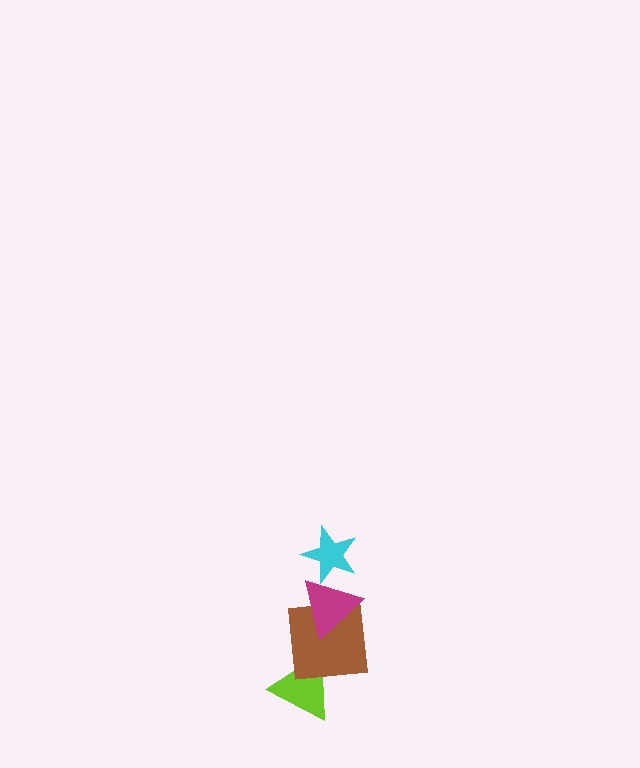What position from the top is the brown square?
The brown square is 3rd from the top.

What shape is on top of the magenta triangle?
The cyan star is on top of the magenta triangle.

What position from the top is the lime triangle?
The lime triangle is 4th from the top.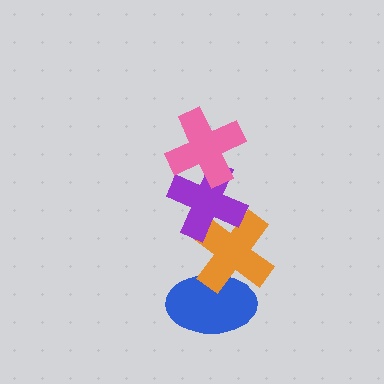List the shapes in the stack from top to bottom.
From top to bottom: the pink cross, the purple cross, the orange cross, the blue ellipse.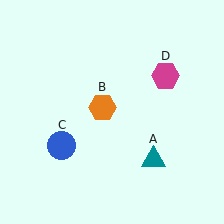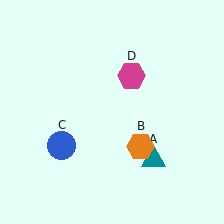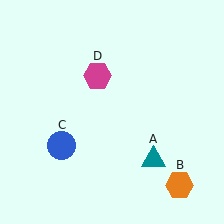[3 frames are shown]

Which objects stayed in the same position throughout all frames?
Teal triangle (object A) and blue circle (object C) remained stationary.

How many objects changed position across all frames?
2 objects changed position: orange hexagon (object B), magenta hexagon (object D).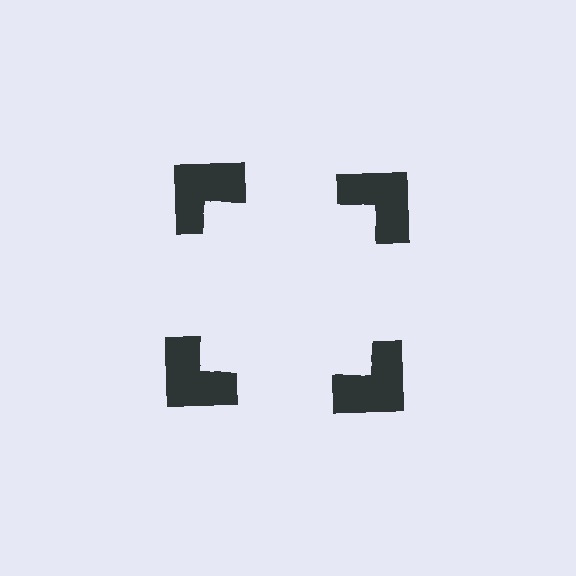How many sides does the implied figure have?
4 sides.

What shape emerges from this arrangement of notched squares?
An illusory square — its edges are inferred from the aligned wedge cuts in the notched squares, not physically drawn.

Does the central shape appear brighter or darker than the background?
It typically appears slightly brighter than the background, even though no actual brightness change is drawn.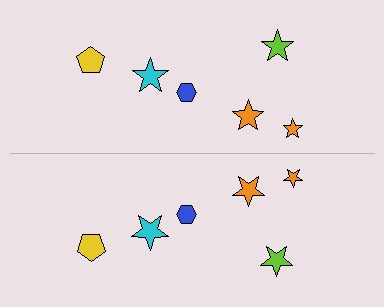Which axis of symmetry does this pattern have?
The pattern has a horizontal axis of symmetry running through the center of the image.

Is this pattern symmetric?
Yes, this pattern has bilateral (reflection) symmetry.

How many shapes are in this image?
There are 12 shapes in this image.